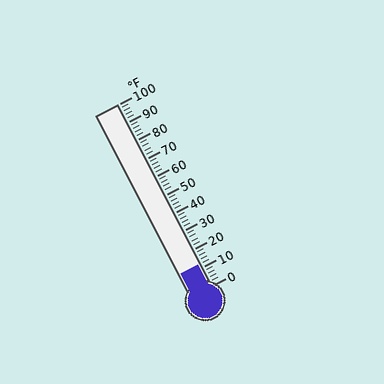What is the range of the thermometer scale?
The thermometer scale ranges from 0°F to 100°F.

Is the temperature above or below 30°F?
The temperature is below 30°F.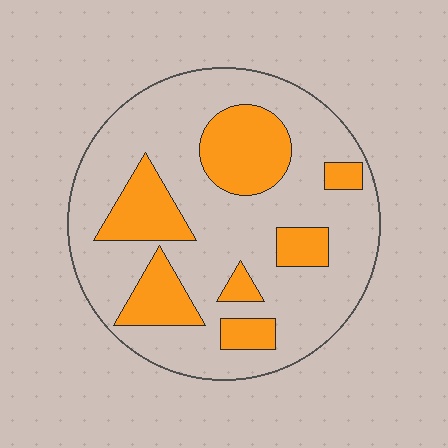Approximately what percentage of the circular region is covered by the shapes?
Approximately 25%.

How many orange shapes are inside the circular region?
7.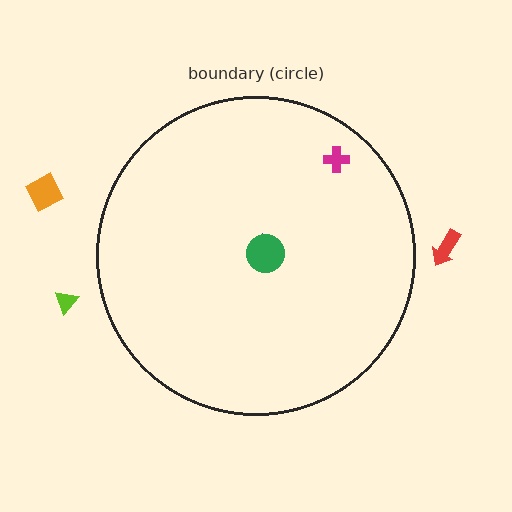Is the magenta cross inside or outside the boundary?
Inside.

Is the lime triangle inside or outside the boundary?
Outside.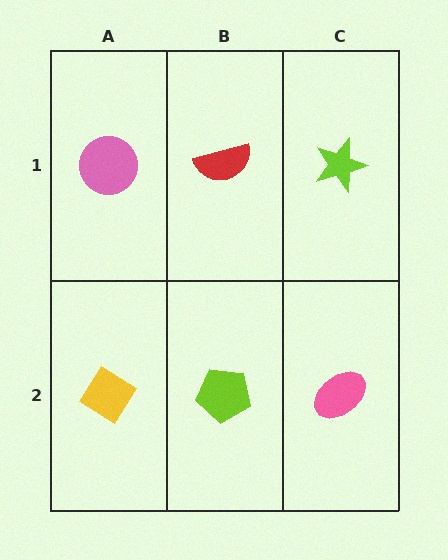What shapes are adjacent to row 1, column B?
A lime pentagon (row 2, column B), a pink circle (row 1, column A), a lime star (row 1, column C).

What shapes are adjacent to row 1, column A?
A yellow diamond (row 2, column A), a red semicircle (row 1, column B).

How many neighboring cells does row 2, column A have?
2.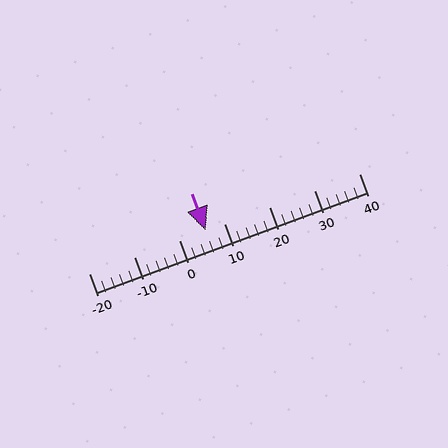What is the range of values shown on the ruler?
The ruler shows values from -20 to 40.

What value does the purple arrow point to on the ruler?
The purple arrow points to approximately 6.